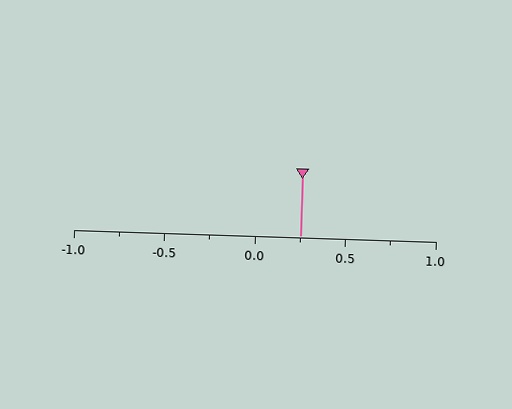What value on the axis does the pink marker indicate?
The marker indicates approximately 0.25.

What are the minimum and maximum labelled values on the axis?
The axis runs from -1.0 to 1.0.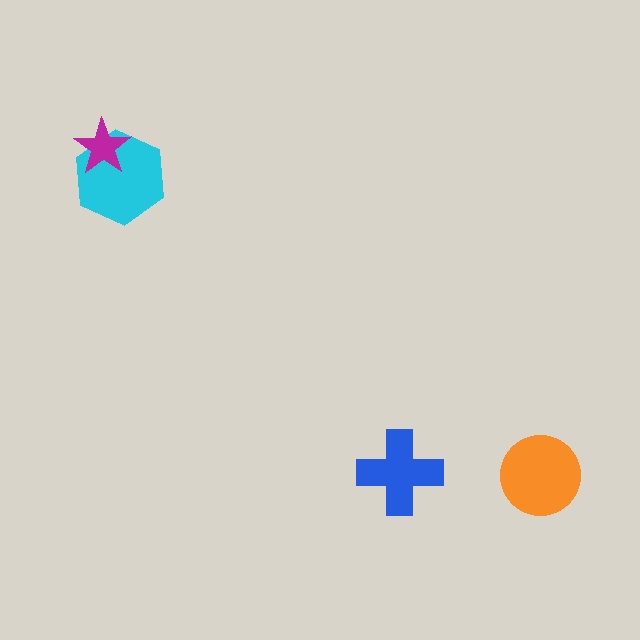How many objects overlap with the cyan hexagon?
1 object overlaps with the cyan hexagon.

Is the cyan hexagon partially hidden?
Yes, it is partially covered by another shape.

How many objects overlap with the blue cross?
0 objects overlap with the blue cross.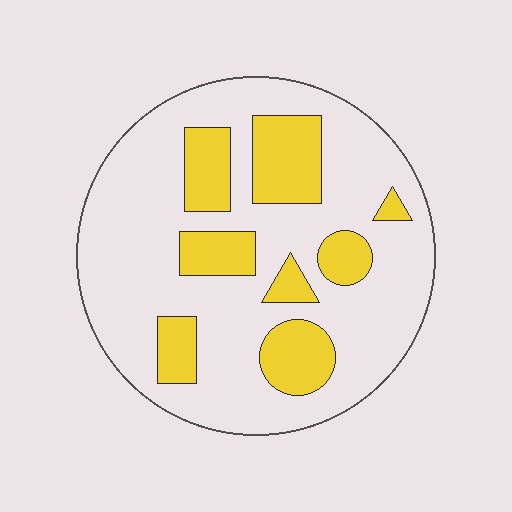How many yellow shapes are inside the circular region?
8.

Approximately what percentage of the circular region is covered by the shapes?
Approximately 25%.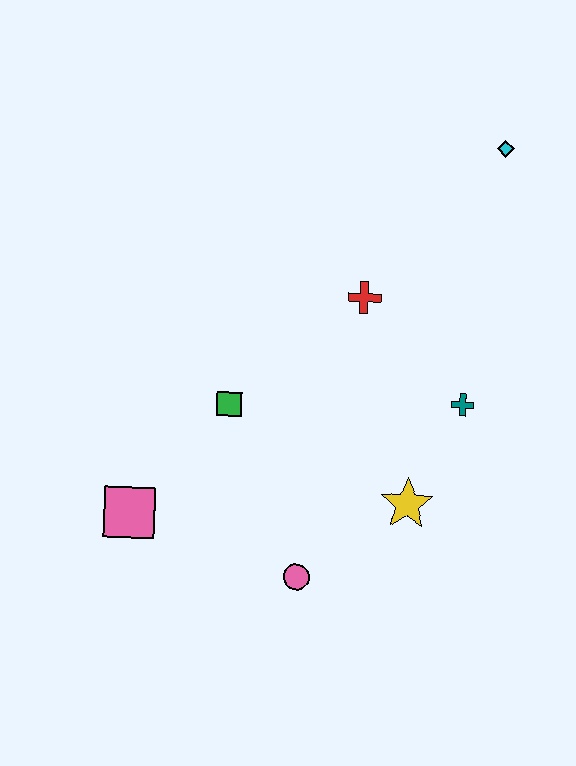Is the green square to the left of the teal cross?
Yes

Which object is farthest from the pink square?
The cyan diamond is farthest from the pink square.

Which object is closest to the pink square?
The green square is closest to the pink square.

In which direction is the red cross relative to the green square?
The red cross is to the right of the green square.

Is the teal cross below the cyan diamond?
Yes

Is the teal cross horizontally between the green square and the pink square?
No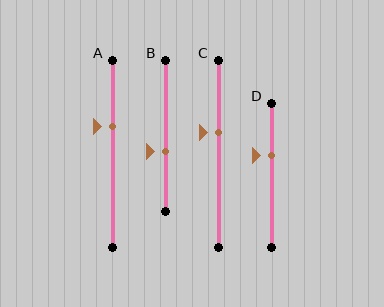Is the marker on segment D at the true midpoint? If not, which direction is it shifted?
No, the marker on segment D is shifted upward by about 13% of the segment length.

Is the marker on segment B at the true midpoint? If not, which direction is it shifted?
No, the marker on segment B is shifted downward by about 10% of the segment length.